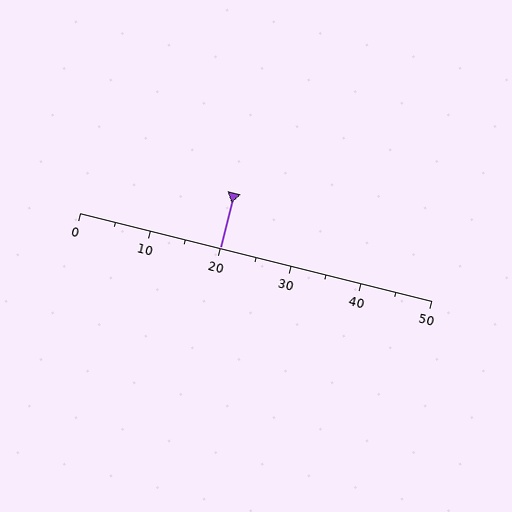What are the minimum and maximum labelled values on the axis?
The axis runs from 0 to 50.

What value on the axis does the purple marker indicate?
The marker indicates approximately 20.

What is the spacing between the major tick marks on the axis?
The major ticks are spaced 10 apart.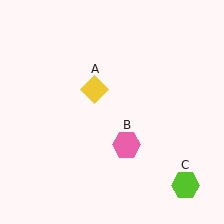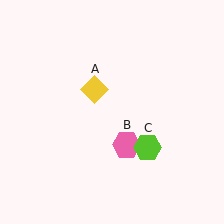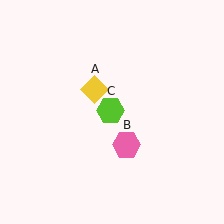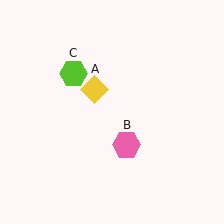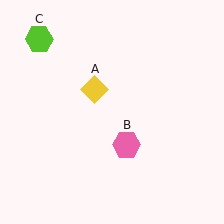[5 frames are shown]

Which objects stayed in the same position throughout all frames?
Yellow diamond (object A) and pink hexagon (object B) remained stationary.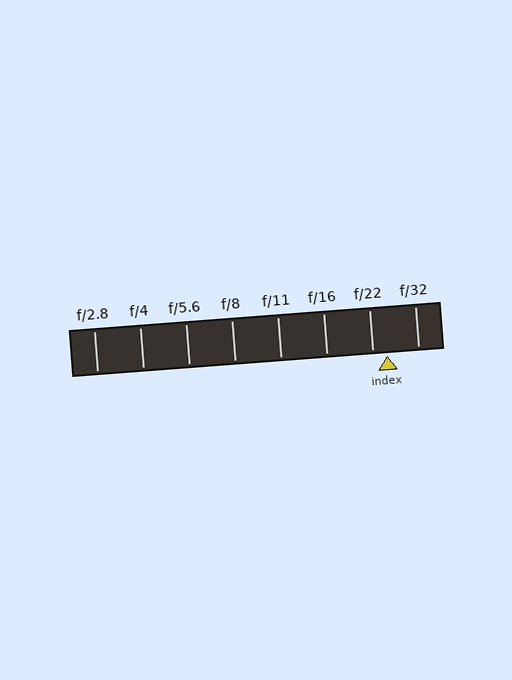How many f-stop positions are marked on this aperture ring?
There are 8 f-stop positions marked.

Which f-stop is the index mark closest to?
The index mark is closest to f/22.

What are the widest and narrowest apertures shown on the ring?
The widest aperture shown is f/2.8 and the narrowest is f/32.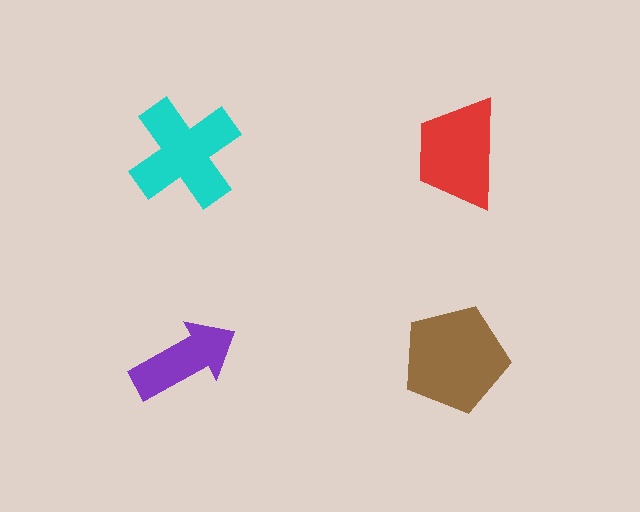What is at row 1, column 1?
A cyan cross.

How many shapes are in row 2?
2 shapes.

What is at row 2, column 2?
A brown pentagon.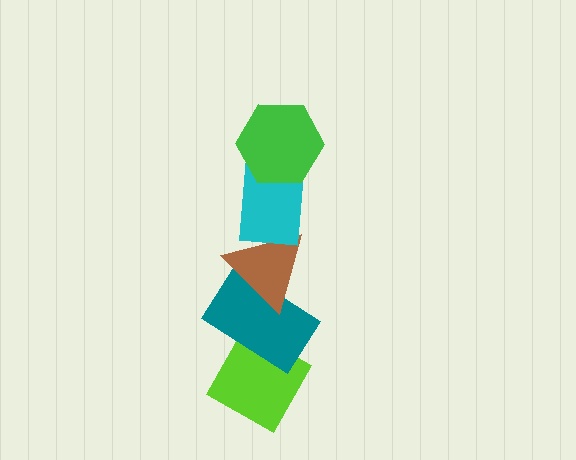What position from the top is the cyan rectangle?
The cyan rectangle is 2nd from the top.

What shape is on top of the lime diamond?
The teal rectangle is on top of the lime diamond.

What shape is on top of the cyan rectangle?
The green hexagon is on top of the cyan rectangle.